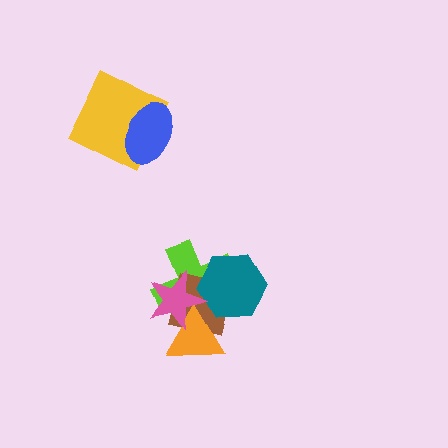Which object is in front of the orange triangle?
The pink star is in front of the orange triangle.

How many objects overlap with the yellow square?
1 object overlaps with the yellow square.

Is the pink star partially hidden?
No, no other shape covers it.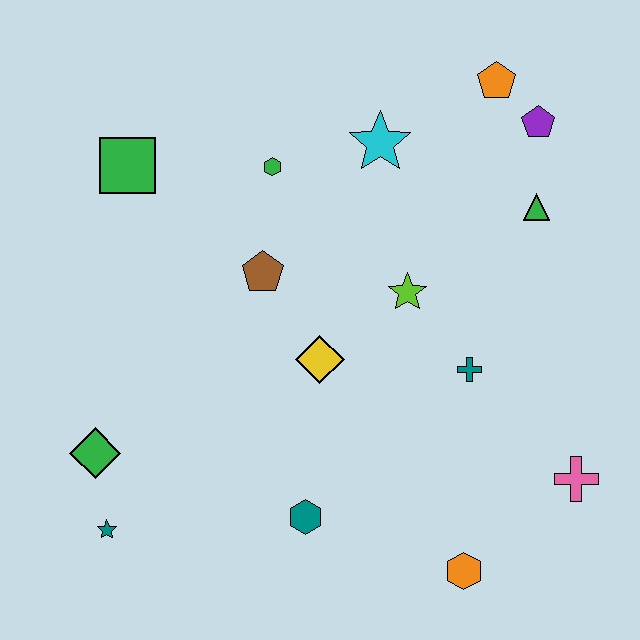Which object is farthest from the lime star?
The teal star is farthest from the lime star.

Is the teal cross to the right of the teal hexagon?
Yes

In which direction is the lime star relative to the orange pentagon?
The lime star is below the orange pentagon.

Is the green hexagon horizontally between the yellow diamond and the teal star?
Yes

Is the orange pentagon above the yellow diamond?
Yes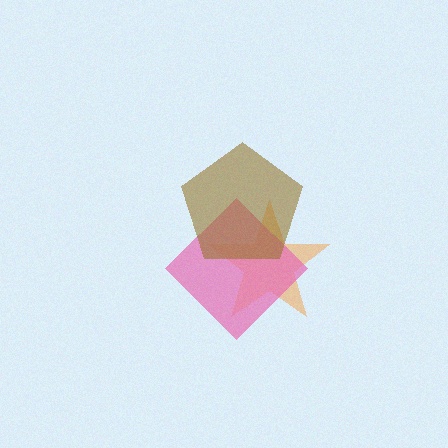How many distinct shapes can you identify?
There are 3 distinct shapes: an orange star, a pink diamond, a brown pentagon.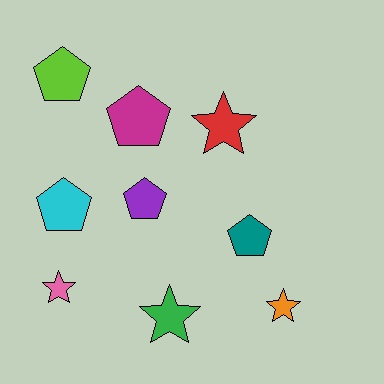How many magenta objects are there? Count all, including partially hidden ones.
There is 1 magenta object.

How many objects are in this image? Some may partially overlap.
There are 9 objects.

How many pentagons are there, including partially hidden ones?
There are 5 pentagons.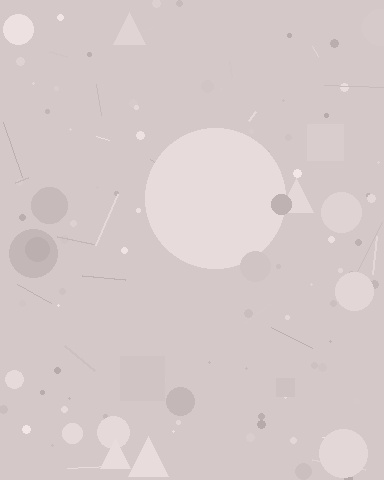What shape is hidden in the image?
A circle is hidden in the image.